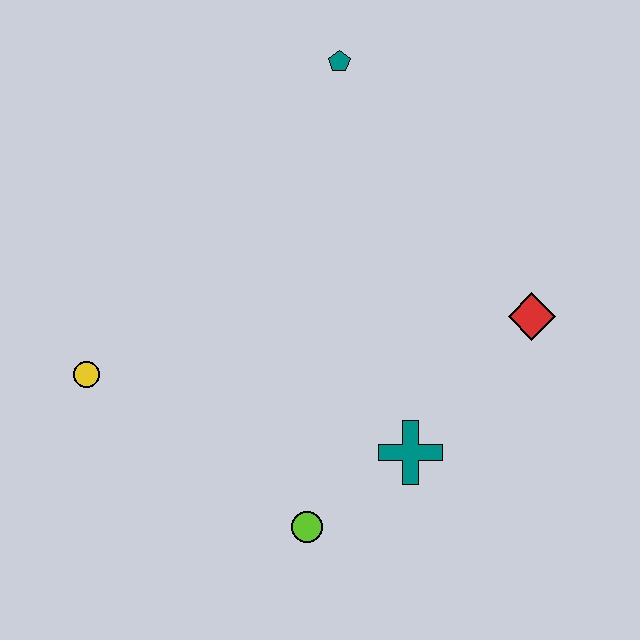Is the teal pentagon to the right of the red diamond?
No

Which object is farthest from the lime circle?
The teal pentagon is farthest from the lime circle.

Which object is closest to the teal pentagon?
The red diamond is closest to the teal pentagon.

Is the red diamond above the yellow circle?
Yes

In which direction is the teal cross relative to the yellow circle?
The teal cross is to the right of the yellow circle.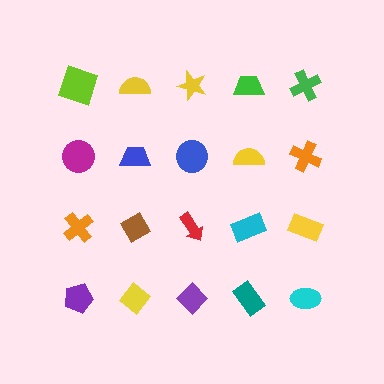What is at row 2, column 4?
A yellow semicircle.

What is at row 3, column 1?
An orange cross.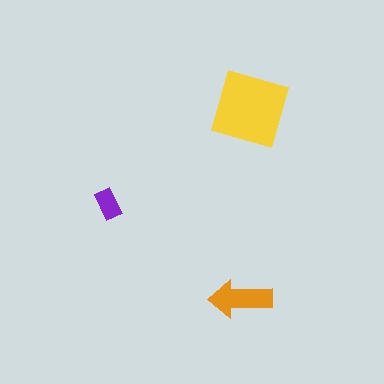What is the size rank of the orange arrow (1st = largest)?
2nd.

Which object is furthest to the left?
The purple rectangle is leftmost.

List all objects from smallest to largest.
The purple rectangle, the orange arrow, the yellow diamond.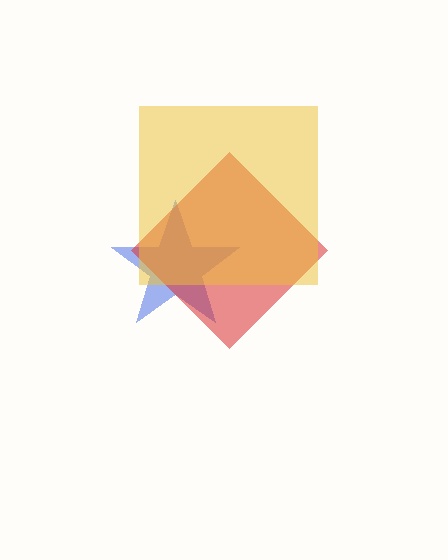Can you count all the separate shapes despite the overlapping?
Yes, there are 3 separate shapes.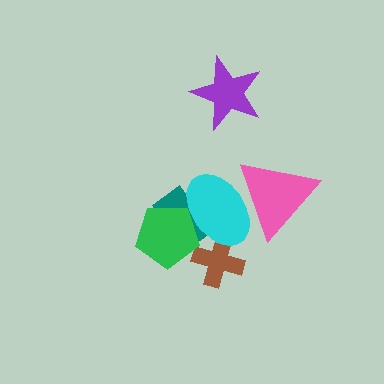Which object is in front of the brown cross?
The cyan ellipse is in front of the brown cross.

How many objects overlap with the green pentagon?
2 objects overlap with the green pentagon.